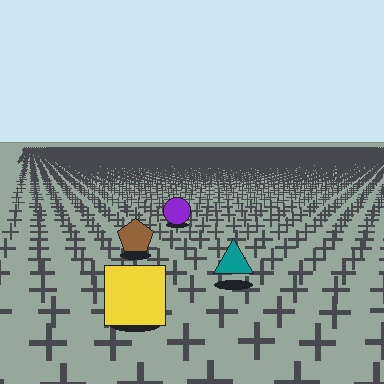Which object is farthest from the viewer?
The purple circle is farthest from the viewer. It appears smaller and the ground texture around it is denser.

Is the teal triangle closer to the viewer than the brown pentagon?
Yes. The teal triangle is closer — you can tell from the texture gradient: the ground texture is coarser near it.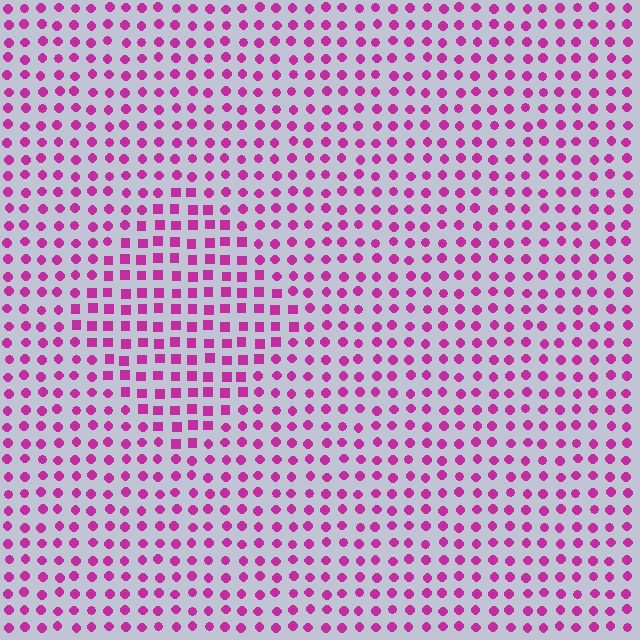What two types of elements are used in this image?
The image uses squares inside the diamond region and circles outside it.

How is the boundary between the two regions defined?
The boundary is defined by a change in element shape: squares inside vs. circles outside. All elements share the same color and spacing.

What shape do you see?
I see a diamond.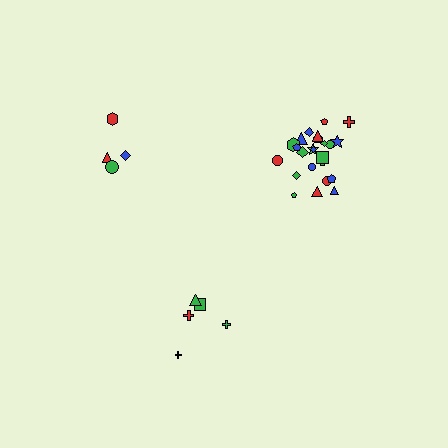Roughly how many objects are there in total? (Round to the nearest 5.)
Roughly 35 objects in total.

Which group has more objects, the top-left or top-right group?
The top-right group.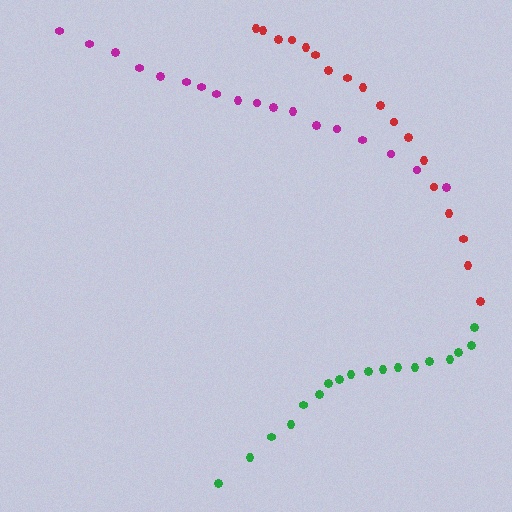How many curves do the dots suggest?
There are 3 distinct paths.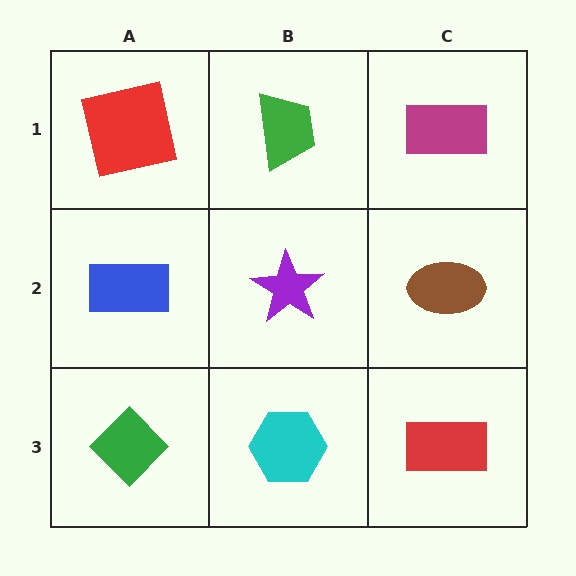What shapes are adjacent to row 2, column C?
A magenta rectangle (row 1, column C), a red rectangle (row 3, column C), a purple star (row 2, column B).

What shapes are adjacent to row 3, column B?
A purple star (row 2, column B), a green diamond (row 3, column A), a red rectangle (row 3, column C).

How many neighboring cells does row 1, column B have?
3.